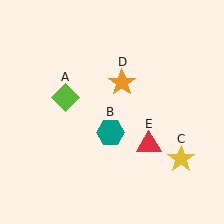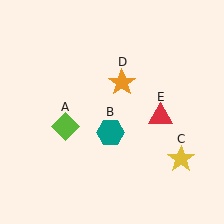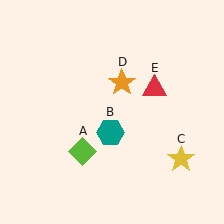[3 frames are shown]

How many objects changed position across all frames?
2 objects changed position: lime diamond (object A), red triangle (object E).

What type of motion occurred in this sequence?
The lime diamond (object A), red triangle (object E) rotated counterclockwise around the center of the scene.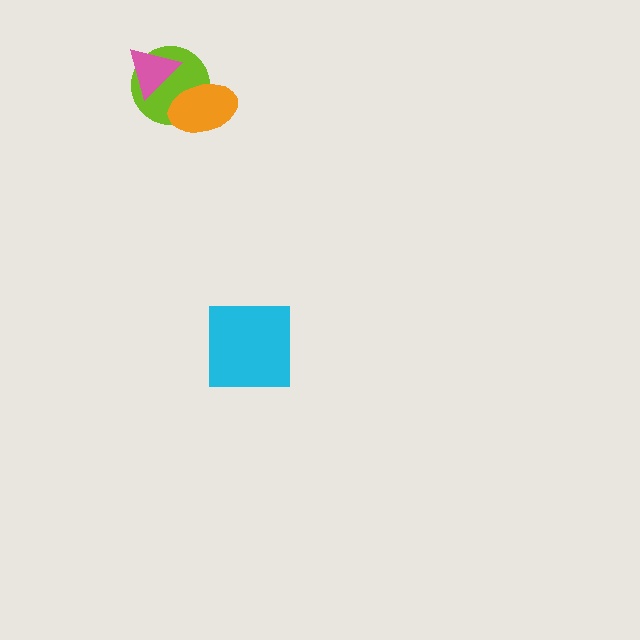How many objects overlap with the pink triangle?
1 object overlaps with the pink triangle.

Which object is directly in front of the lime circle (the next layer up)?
The pink triangle is directly in front of the lime circle.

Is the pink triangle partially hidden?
No, no other shape covers it.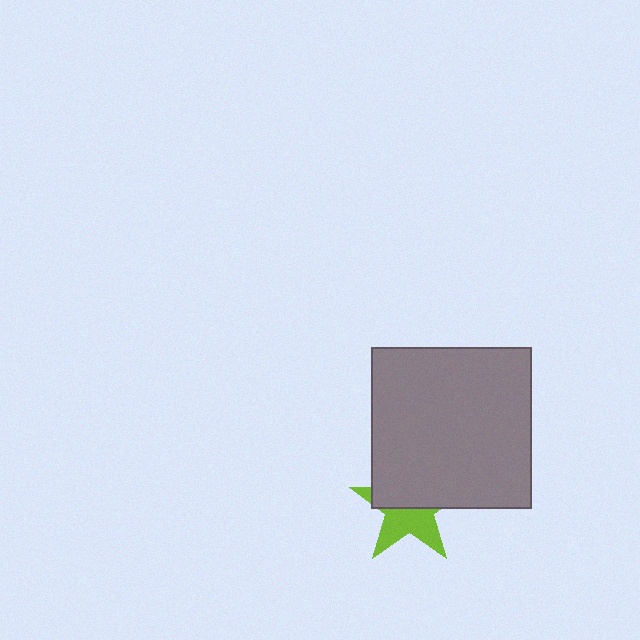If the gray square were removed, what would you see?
You would see the complete lime star.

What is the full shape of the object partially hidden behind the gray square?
The partially hidden object is a lime star.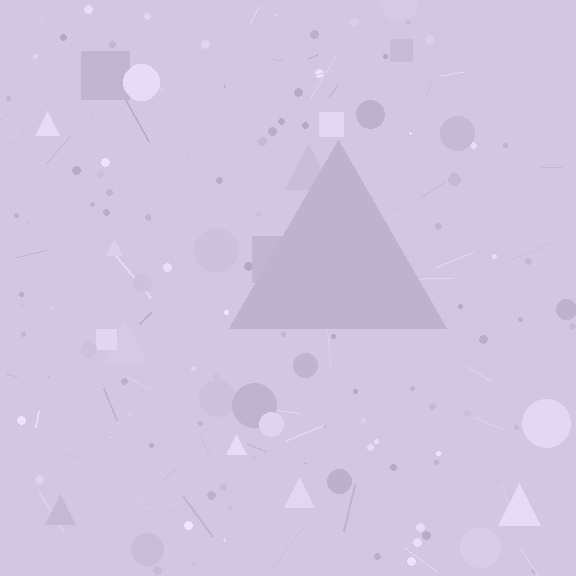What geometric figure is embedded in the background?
A triangle is embedded in the background.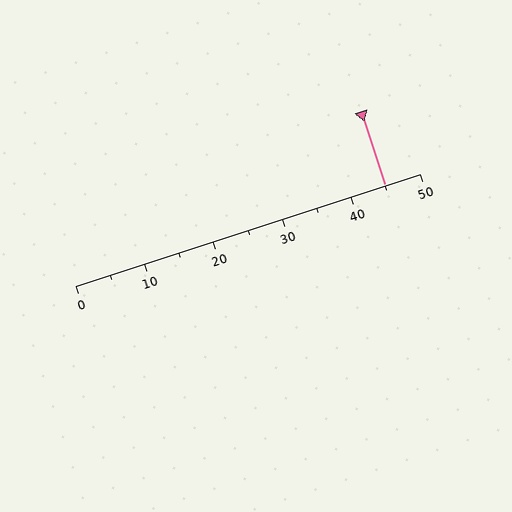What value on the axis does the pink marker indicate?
The marker indicates approximately 45.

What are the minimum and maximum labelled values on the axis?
The axis runs from 0 to 50.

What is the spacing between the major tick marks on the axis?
The major ticks are spaced 10 apart.